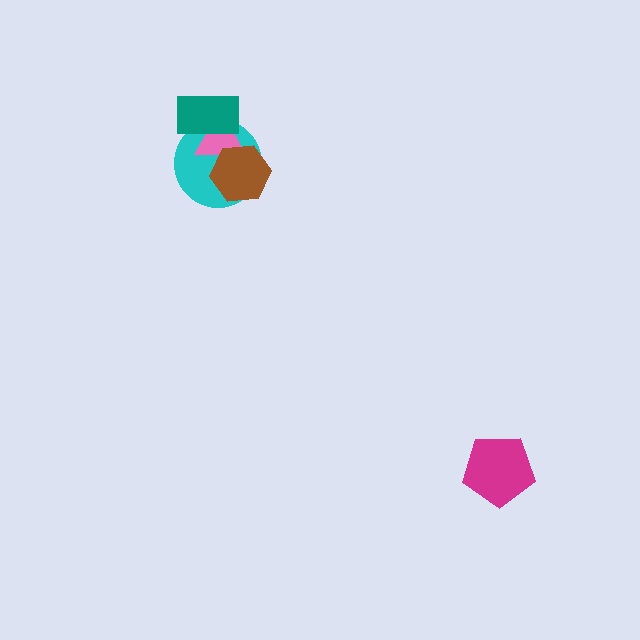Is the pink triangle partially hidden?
Yes, it is partially covered by another shape.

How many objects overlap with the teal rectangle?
2 objects overlap with the teal rectangle.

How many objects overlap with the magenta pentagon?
0 objects overlap with the magenta pentagon.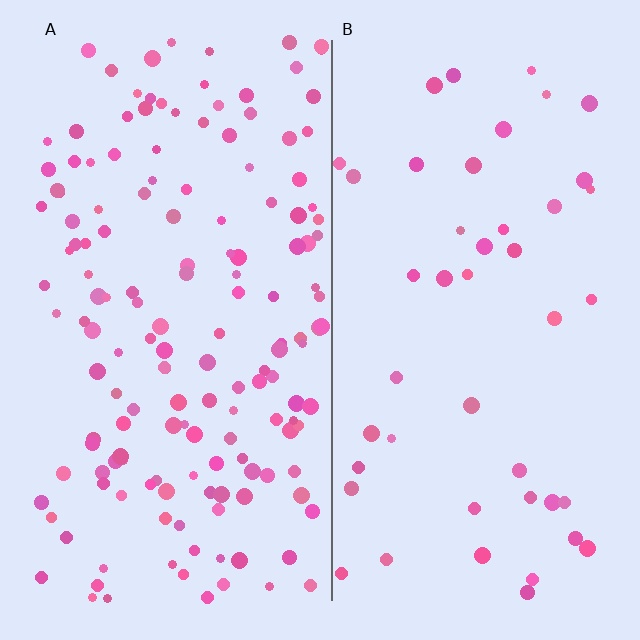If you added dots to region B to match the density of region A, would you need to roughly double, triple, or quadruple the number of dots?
Approximately triple.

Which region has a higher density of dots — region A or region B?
A (the left).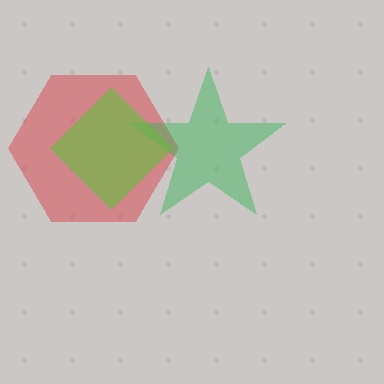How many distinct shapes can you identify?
There are 3 distinct shapes: a red hexagon, a green star, a lime diamond.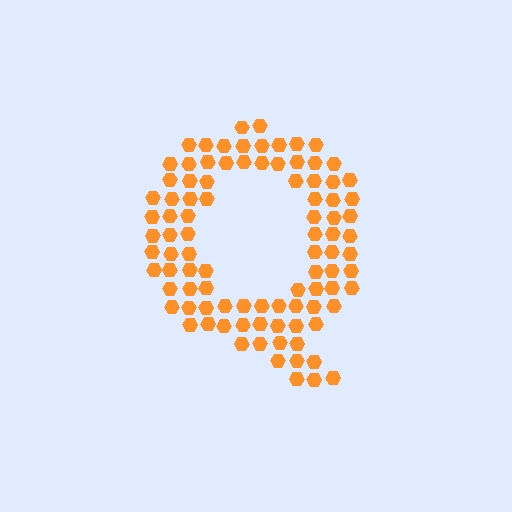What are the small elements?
The small elements are hexagons.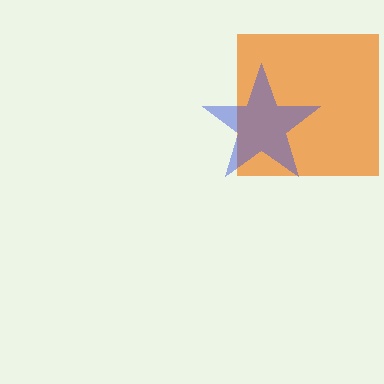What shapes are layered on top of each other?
The layered shapes are: an orange square, a blue star.